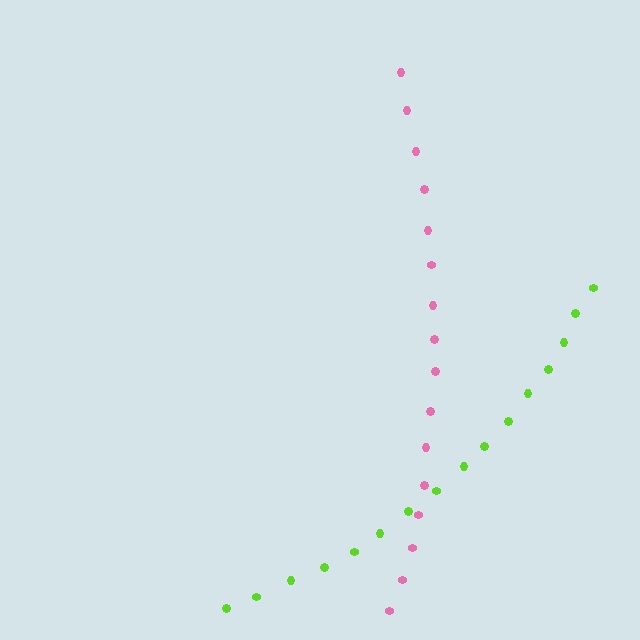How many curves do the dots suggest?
There are 2 distinct paths.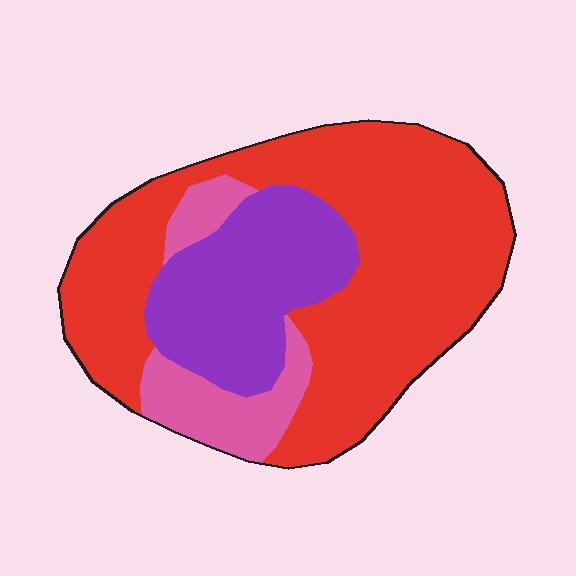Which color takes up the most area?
Red, at roughly 60%.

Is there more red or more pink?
Red.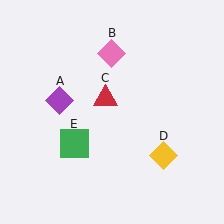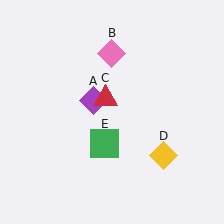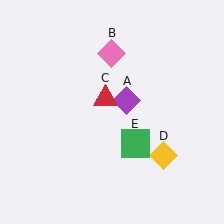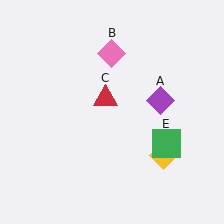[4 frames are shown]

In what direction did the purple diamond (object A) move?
The purple diamond (object A) moved right.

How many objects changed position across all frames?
2 objects changed position: purple diamond (object A), green square (object E).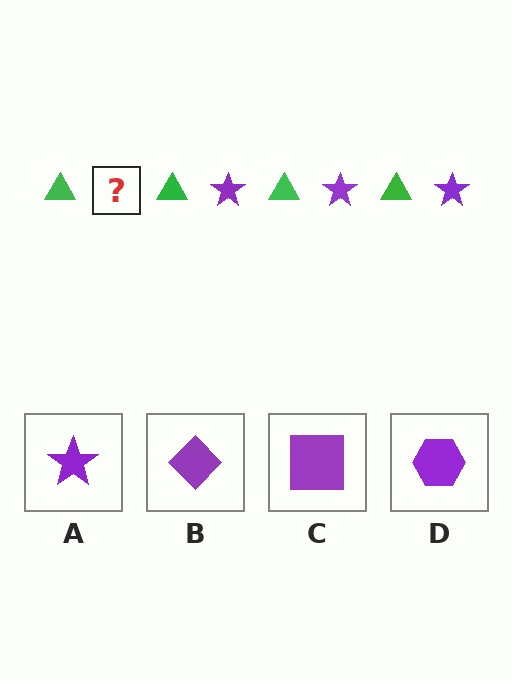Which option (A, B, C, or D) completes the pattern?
A.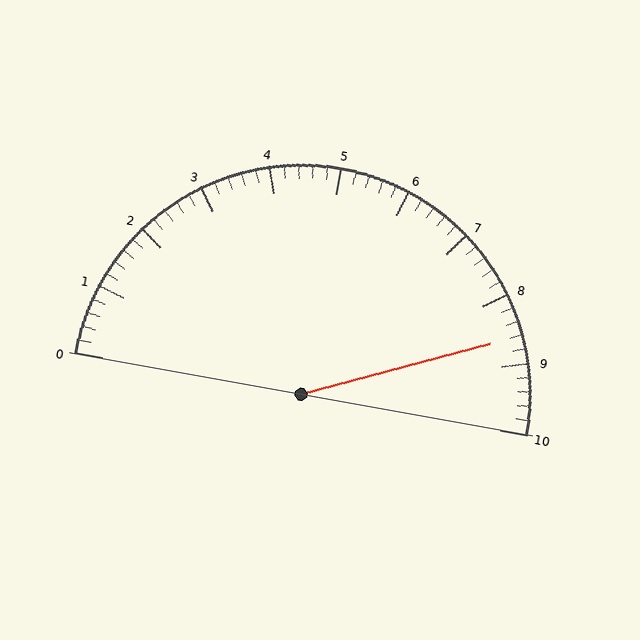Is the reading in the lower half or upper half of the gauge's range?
The reading is in the upper half of the range (0 to 10).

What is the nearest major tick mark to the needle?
The nearest major tick mark is 9.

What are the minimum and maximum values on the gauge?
The gauge ranges from 0 to 10.